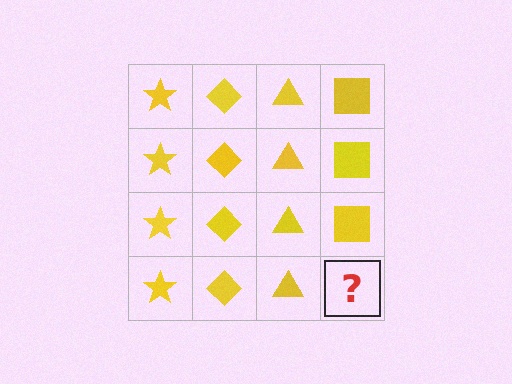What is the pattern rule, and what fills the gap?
The rule is that each column has a consistent shape. The gap should be filled with a yellow square.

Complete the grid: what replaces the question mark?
The question mark should be replaced with a yellow square.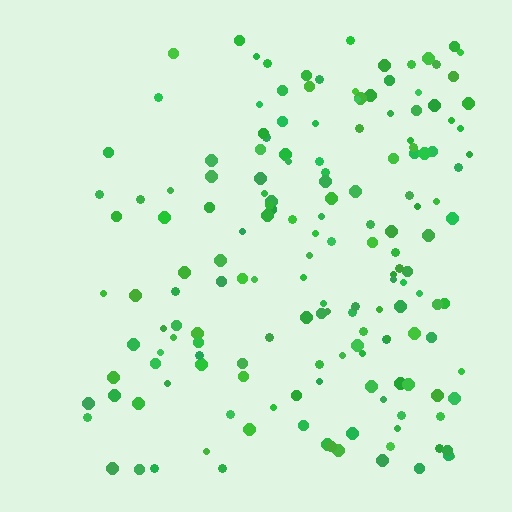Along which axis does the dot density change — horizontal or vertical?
Horizontal.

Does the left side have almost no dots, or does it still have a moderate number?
Still a moderate number, just noticeably fewer than the right.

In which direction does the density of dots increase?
From left to right, with the right side densest.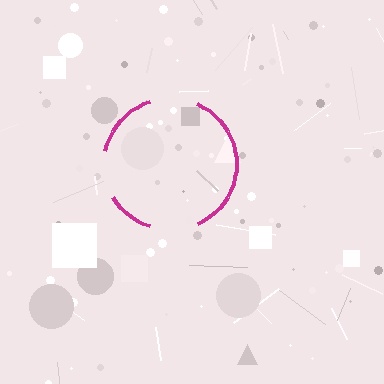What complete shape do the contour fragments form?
The contour fragments form a circle.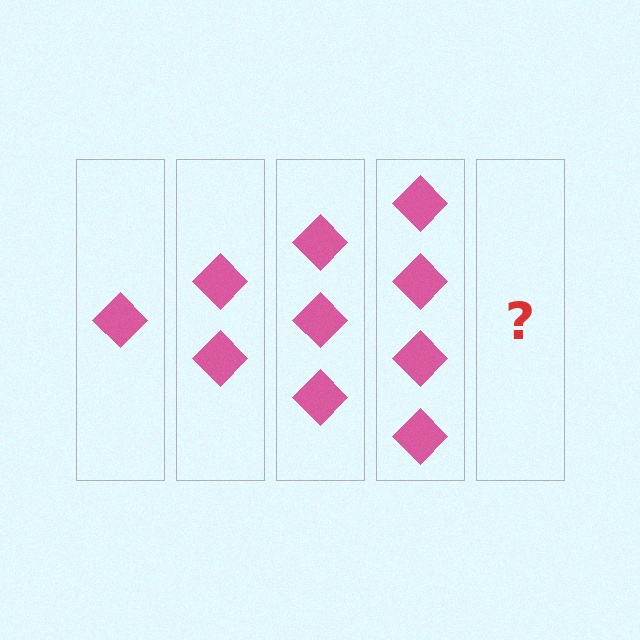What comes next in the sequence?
The next element should be 5 diamonds.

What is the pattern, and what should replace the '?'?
The pattern is that each step adds one more diamond. The '?' should be 5 diamonds.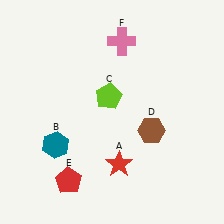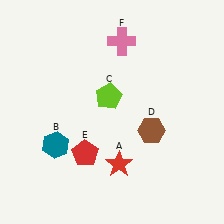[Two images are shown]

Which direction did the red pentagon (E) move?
The red pentagon (E) moved up.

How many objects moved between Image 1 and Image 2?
1 object moved between the two images.